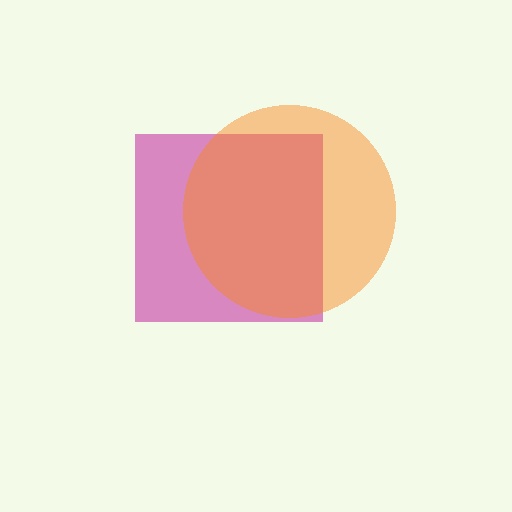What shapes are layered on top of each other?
The layered shapes are: a magenta square, an orange circle.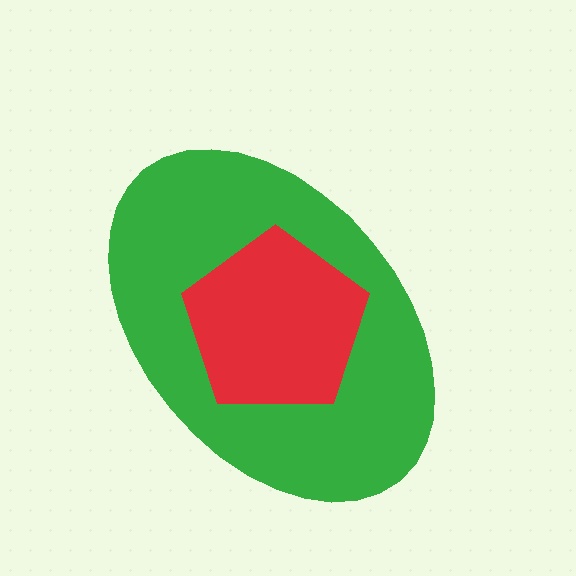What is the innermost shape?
The red pentagon.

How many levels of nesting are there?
2.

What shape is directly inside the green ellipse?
The red pentagon.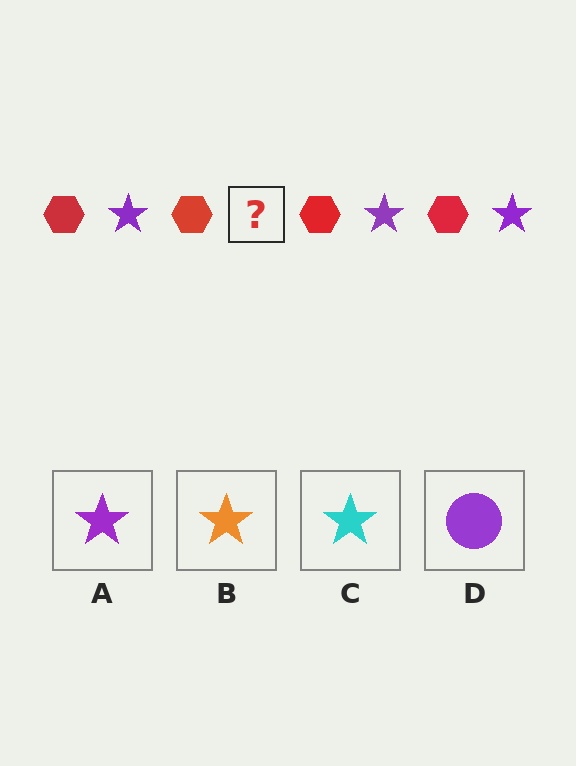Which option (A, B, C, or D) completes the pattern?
A.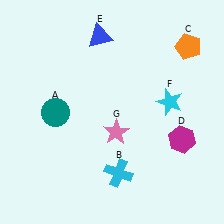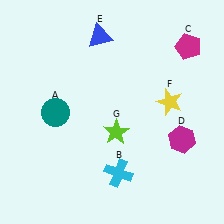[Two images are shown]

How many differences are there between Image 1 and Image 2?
There are 3 differences between the two images.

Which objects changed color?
C changed from orange to magenta. F changed from cyan to yellow. G changed from pink to lime.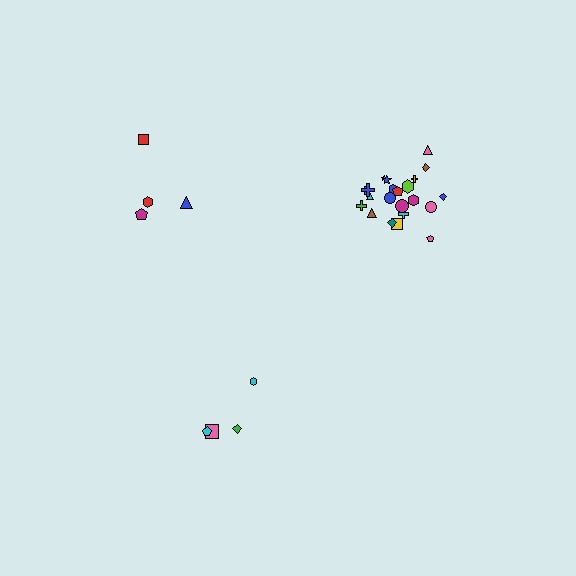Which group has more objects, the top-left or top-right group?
The top-right group.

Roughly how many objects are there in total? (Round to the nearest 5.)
Roughly 30 objects in total.